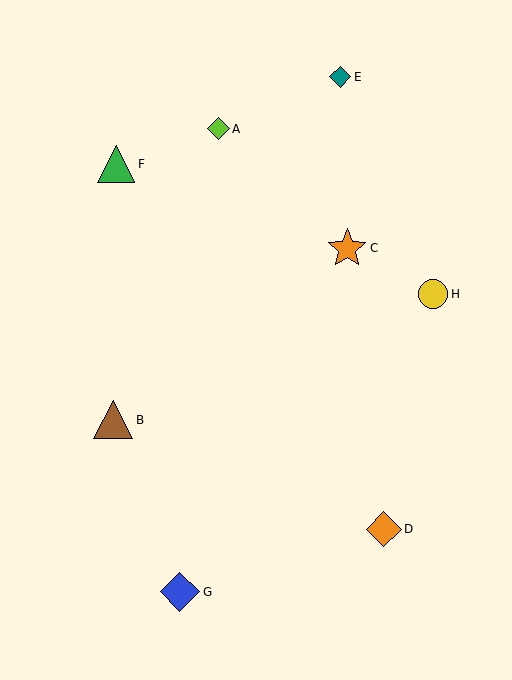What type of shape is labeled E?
Shape E is a teal diamond.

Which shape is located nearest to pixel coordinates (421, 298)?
The yellow circle (labeled H) at (433, 294) is nearest to that location.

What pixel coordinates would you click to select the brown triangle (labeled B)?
Click at (113, 420) to select the brown triangle B.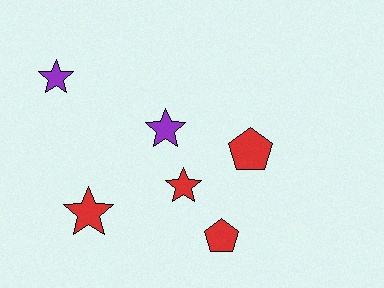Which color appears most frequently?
Red, with 4 objects.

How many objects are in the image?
There are 6 objects.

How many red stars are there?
There are 2 red stars.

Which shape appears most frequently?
Star, with 4 objects.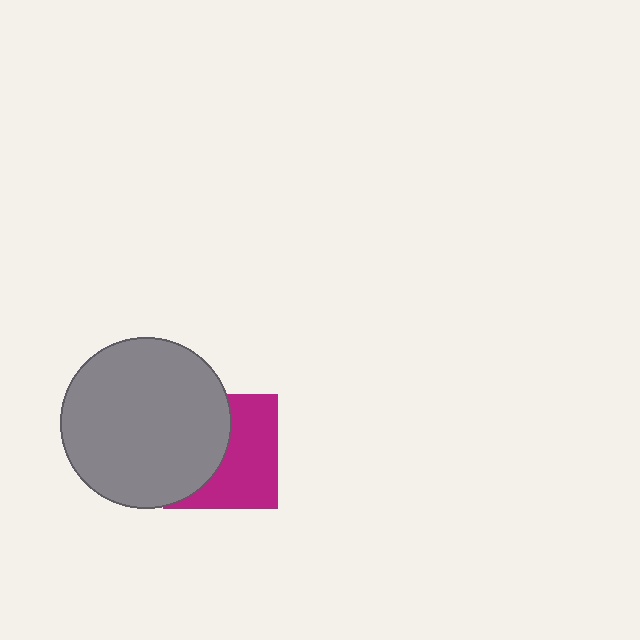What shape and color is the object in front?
The object in front is a gray circle.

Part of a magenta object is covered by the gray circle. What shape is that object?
It is a square.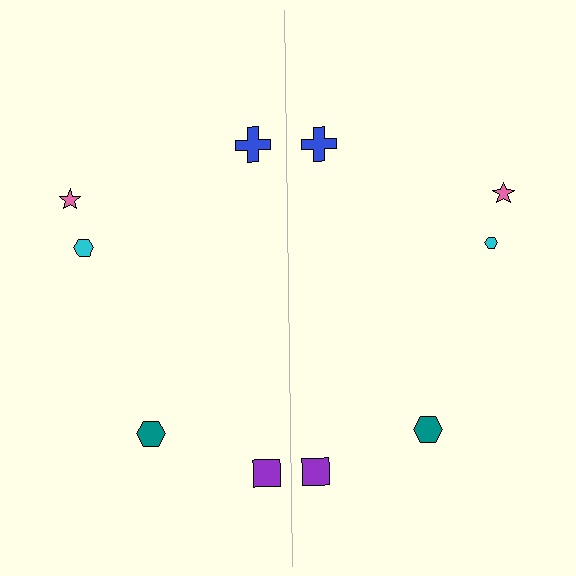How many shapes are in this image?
There are 10 shapes in this image.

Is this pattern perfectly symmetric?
No, the pattern is not perfectly symmetric. The cyan hexagon on the right side has a different size than its mirror counterpart.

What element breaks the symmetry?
The cyan hexagon on the right side has a different size than its mirror counterpart.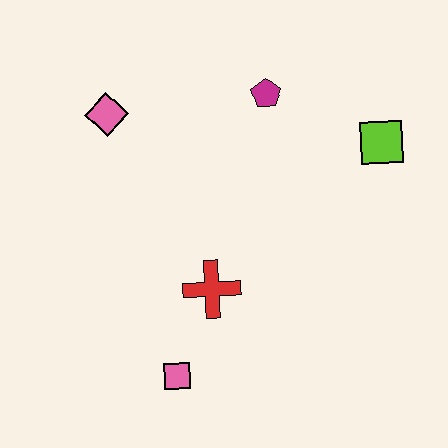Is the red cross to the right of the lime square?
No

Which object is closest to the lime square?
The magenta pentagon is closest to the lime square.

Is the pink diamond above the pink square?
Yes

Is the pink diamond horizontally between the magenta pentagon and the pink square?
No